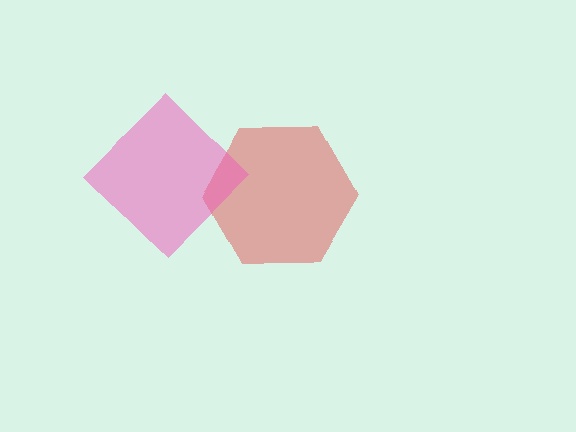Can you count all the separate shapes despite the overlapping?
Yes, there are 2 separate shapes.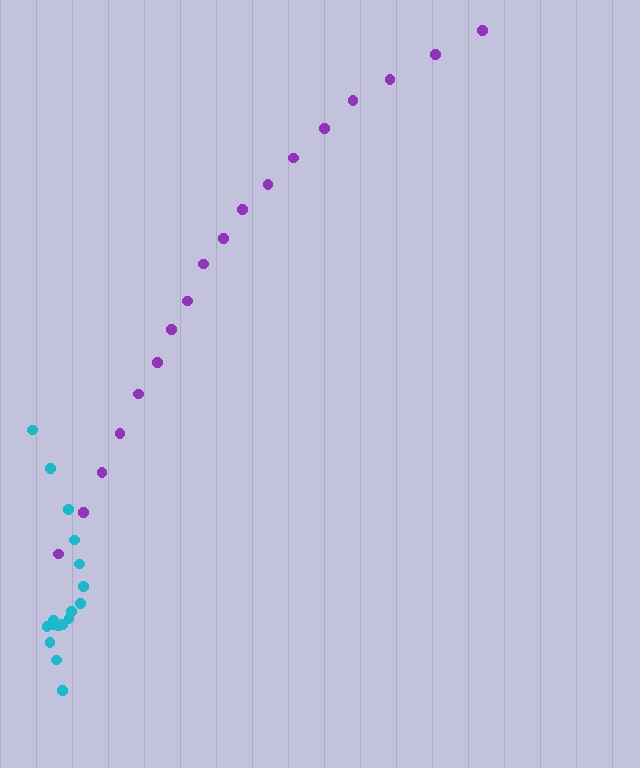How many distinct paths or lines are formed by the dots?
There are 2 distinct paths.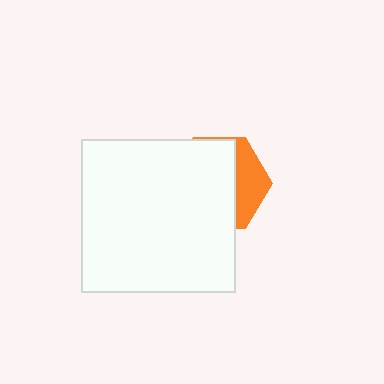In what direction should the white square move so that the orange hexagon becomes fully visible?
The white square should move left. That is the shortest direction to clear the overlap and leave the orange hexagon fully visible.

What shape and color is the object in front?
The object in front is a white square.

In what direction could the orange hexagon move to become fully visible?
The orange hexagon could move right. That would shift it out from behind the white square entirely.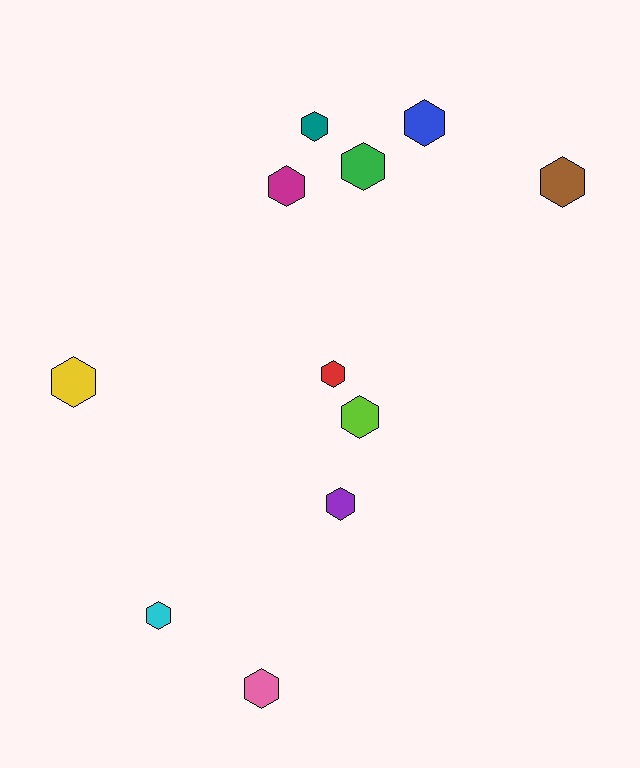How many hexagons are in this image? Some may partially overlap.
There are 11 hexagons.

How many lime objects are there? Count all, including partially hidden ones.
There is 1 lime object.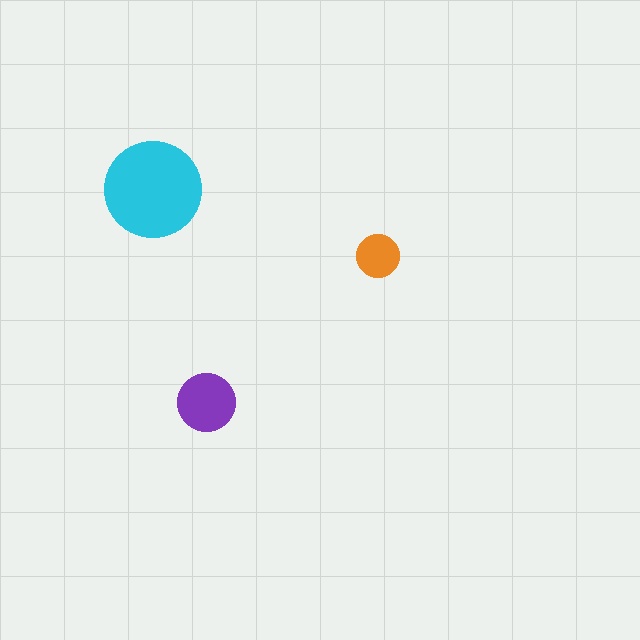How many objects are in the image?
There are 3 objects in the image.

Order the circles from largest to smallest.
the cyan one, the purple one, the orange one.